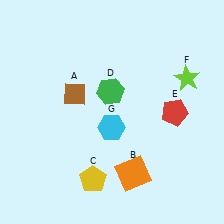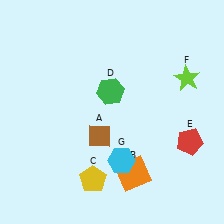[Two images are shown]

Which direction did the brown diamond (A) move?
The brown diamond (A) moved down.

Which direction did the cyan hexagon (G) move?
The cyan hexagon (G) moved down.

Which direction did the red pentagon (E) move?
The red pentagon (E) moved down.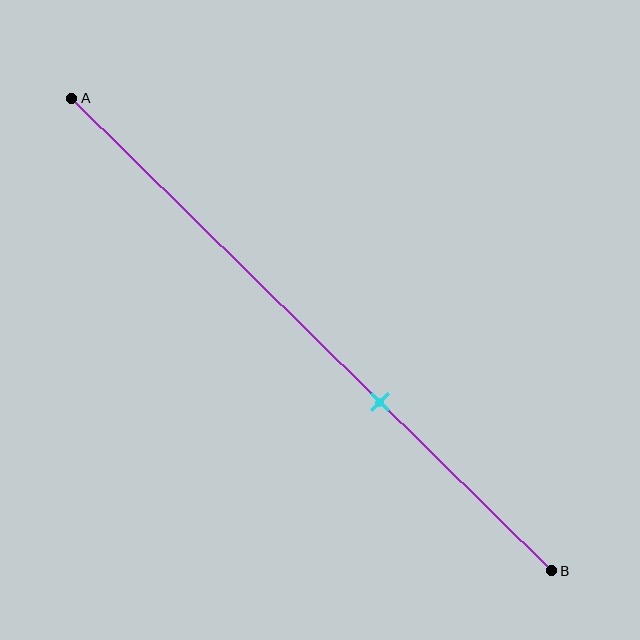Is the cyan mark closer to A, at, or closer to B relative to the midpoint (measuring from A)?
The cyan mark is closer to point B than the midpoint of segment AB.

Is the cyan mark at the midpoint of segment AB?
No, the mark is at about 65% from A, not at the 50% midpoint.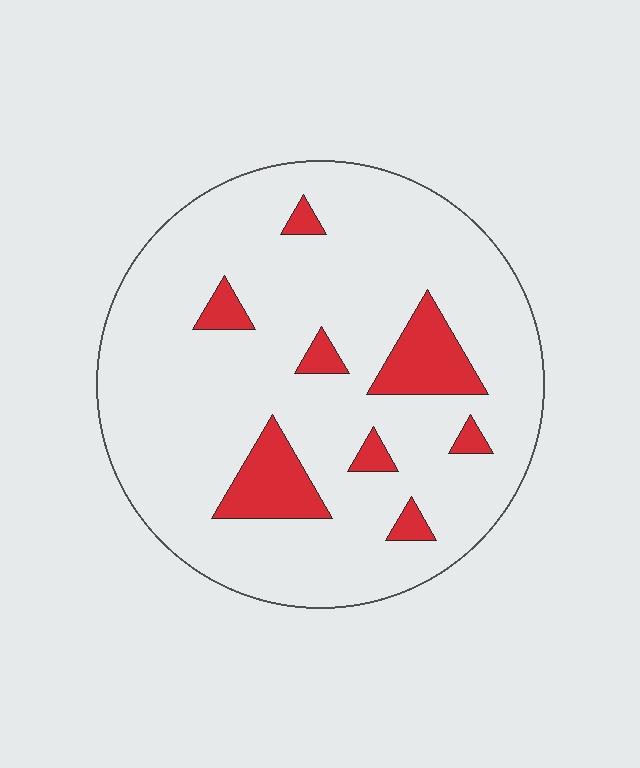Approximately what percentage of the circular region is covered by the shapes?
Approximately 15%.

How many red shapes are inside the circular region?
8.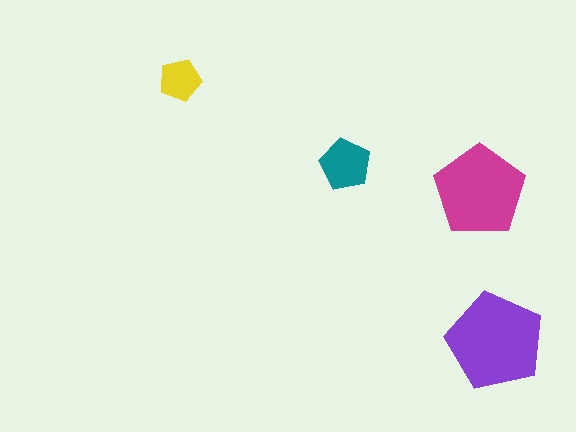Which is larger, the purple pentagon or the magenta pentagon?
The purple one.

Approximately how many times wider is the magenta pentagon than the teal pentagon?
About 2 times wider.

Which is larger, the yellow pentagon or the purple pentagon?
The purple one.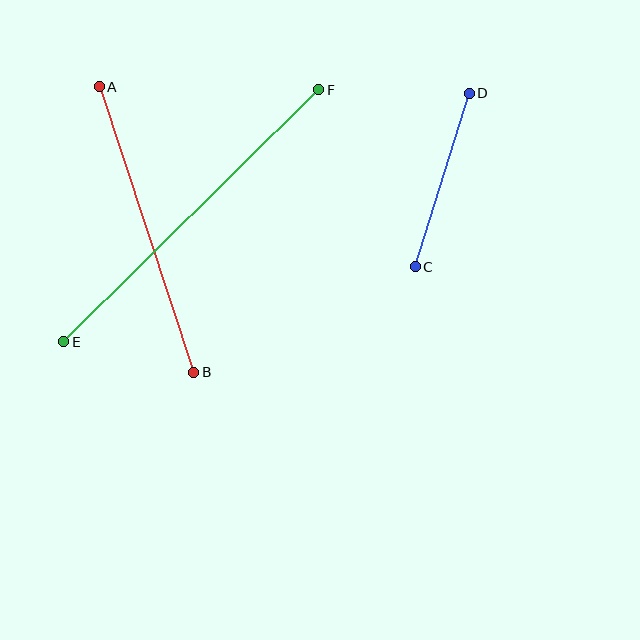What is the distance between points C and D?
The distance is approximately 181 pixels.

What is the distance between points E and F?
The distance is approximately 359 pixels.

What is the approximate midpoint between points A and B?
The midpoint is at approximately (146, 229) pixels.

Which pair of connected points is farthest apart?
Points E and F are farthest apart.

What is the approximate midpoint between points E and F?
The midpoint is at approximately (191, 216) pixels.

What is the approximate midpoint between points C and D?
The midpoint is at approximately (442, 180) pixels.